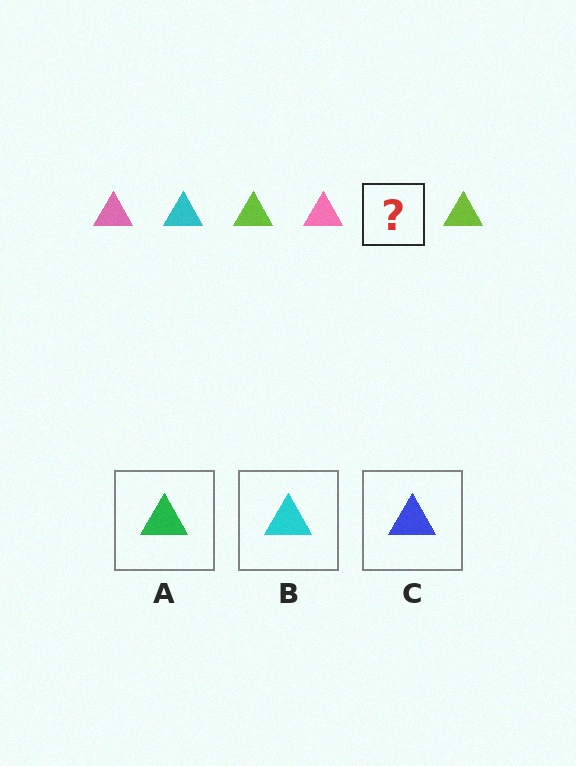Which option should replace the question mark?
Option B.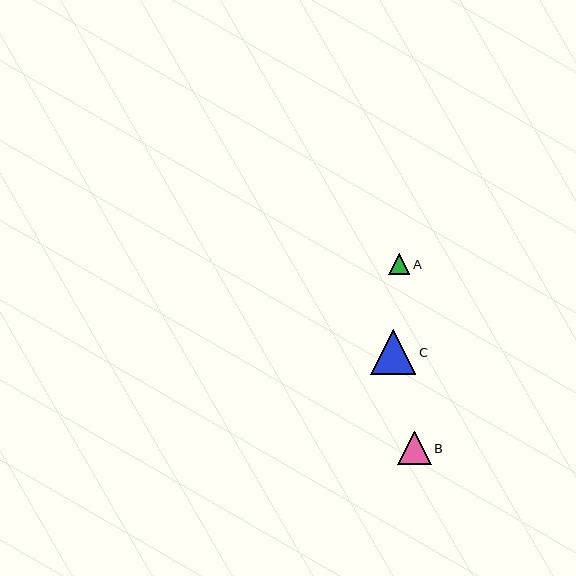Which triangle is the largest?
Triangle C is the largest with a size of approximately 45 pixels.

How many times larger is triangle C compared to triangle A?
Triangle C is approximately 2.1 times the size of triangle A.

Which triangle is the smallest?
Triangle A is the smallest with a size of approximately 21 pixels.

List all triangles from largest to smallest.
From largest to smallest: C, B, A.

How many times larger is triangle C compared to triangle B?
Triangle C is approximately 1.4 times the size of triangle B.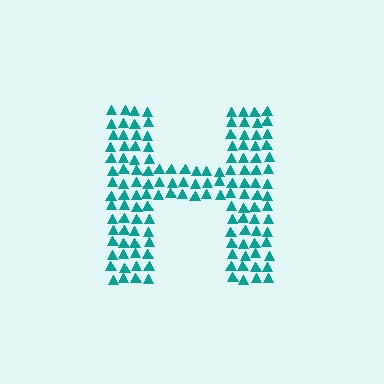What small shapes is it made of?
It is made of small triangles.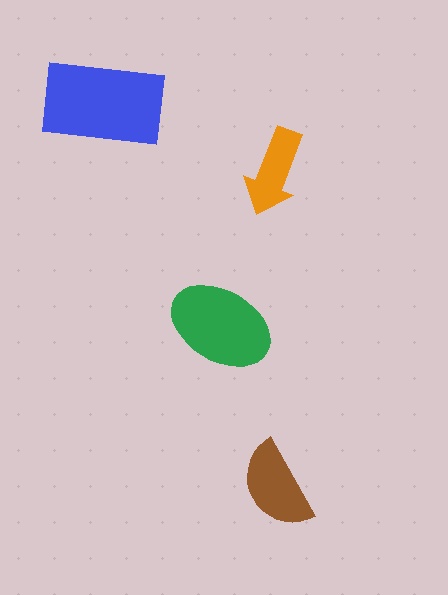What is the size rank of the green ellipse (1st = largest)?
2nd.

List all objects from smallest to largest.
The orange arrow, the brown semicircle, the green ellipse, the blue rectangle.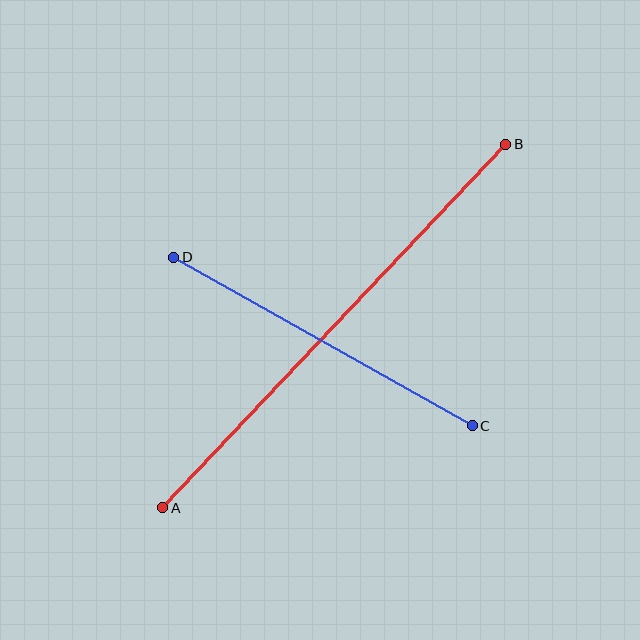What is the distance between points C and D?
The distance is approximately 343 pixels.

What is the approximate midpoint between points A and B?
The midpoint is at approximately (334, 326) pixels.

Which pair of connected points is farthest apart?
Points A and B are farthest apart.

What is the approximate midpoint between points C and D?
The midpoint is at approximately (323, 341) pixels.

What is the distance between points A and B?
The distance is approximately 500 pixels.